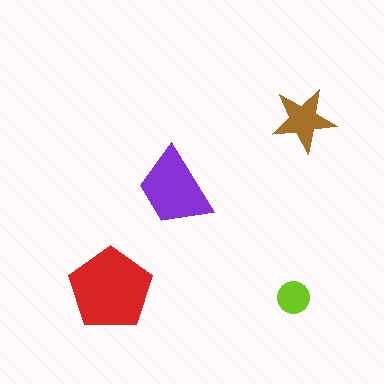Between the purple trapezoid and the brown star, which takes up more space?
The purple trapezoid.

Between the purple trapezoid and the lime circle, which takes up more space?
The purple trapezoid.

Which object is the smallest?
The lime circle.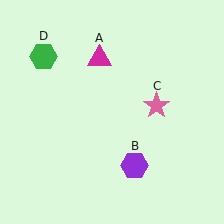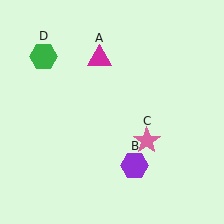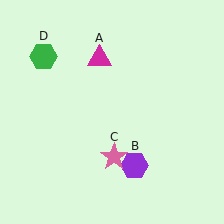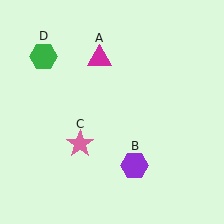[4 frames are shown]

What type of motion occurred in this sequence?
The pink star (object C) rotated clockwise around the center of the scene.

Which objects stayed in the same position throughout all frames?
Magenta triangle (object A) and purple hexagon (object B) and green hexagon (object D) remained stationary.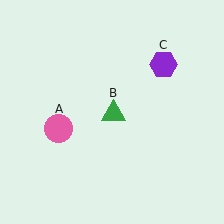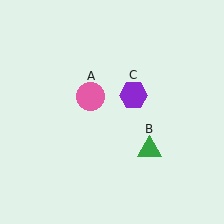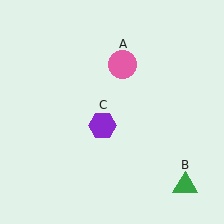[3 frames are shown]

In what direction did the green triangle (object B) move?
The green triangle (object B) moved down and to the right.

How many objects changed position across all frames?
3 objects changed position: pink circle (object A), green triangle (object B), purple hexagon (object C).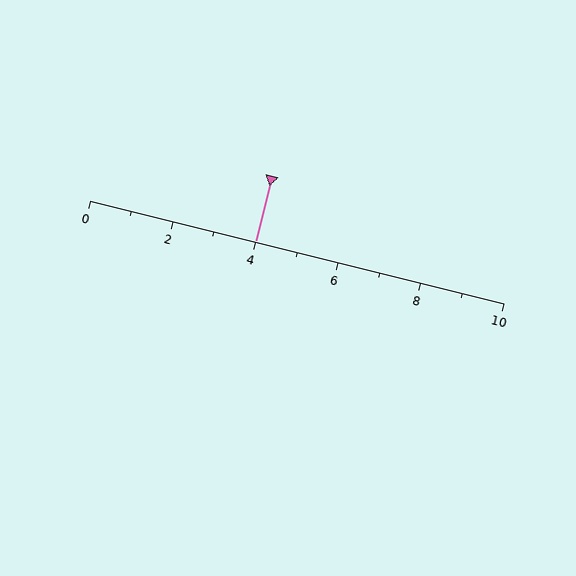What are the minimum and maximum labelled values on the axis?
The axis runs from 0 to 10.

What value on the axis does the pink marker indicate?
The marker indicates approximately 4.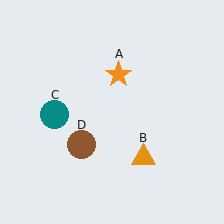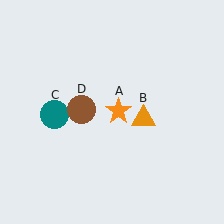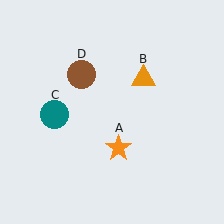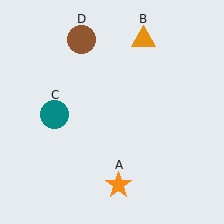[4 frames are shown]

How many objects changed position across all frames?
3 objects changed position: orange star (object A), orange triangle (object B), brown circle (object D).